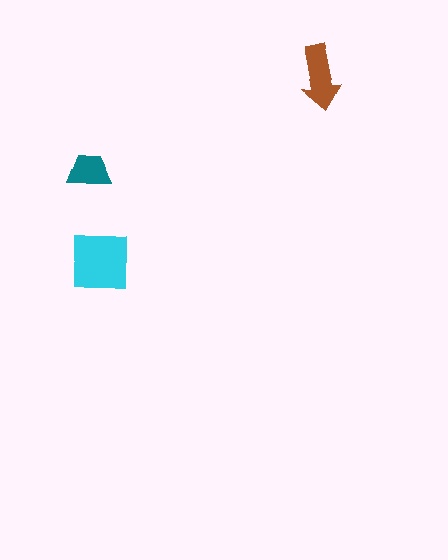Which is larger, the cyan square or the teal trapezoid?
The cyan square.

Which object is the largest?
The cyan square.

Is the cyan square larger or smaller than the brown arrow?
Larger.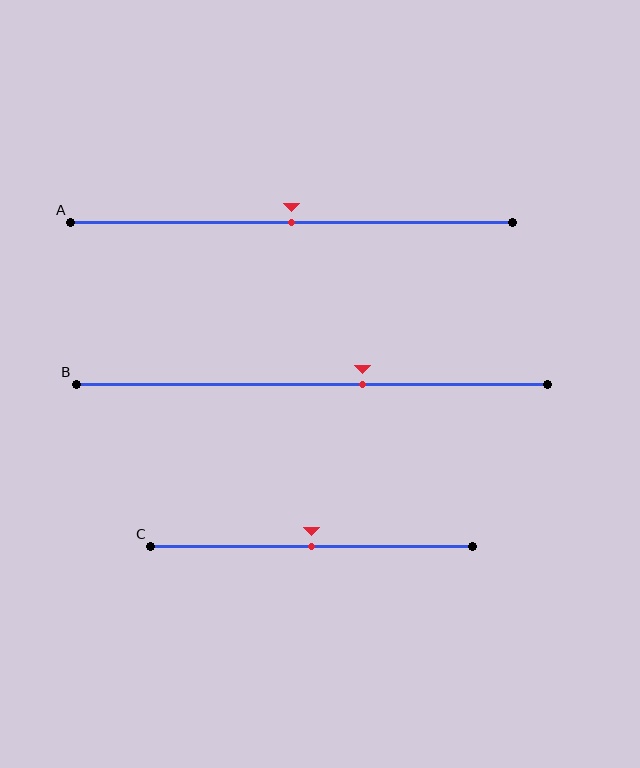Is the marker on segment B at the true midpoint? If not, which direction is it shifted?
No, the marker on segment B is shifted to the right by about 11% of the segment length.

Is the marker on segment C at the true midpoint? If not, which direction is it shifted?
Yes, the marker on segment C is at the true midpoint.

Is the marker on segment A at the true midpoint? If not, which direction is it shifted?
Yes, the marker on segment A is at the true midpoint.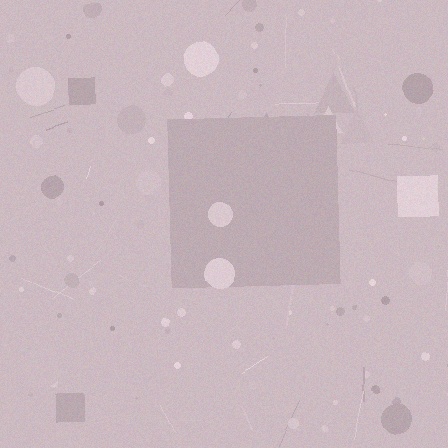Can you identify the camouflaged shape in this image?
The camouflaged shape is a square.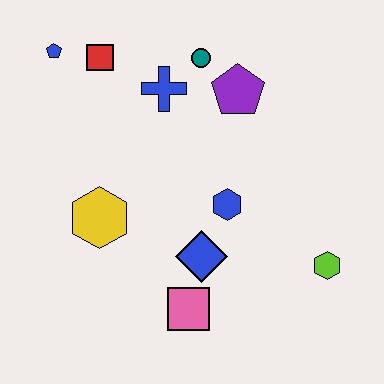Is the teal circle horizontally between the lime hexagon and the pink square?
Yes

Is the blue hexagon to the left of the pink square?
No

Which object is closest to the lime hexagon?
The blue hexagon is closest to the lime hexagon.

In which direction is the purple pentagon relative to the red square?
The purple pentagon is to the right of the red square.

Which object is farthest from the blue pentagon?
The lime hexagon is farthest from the blue pentagon.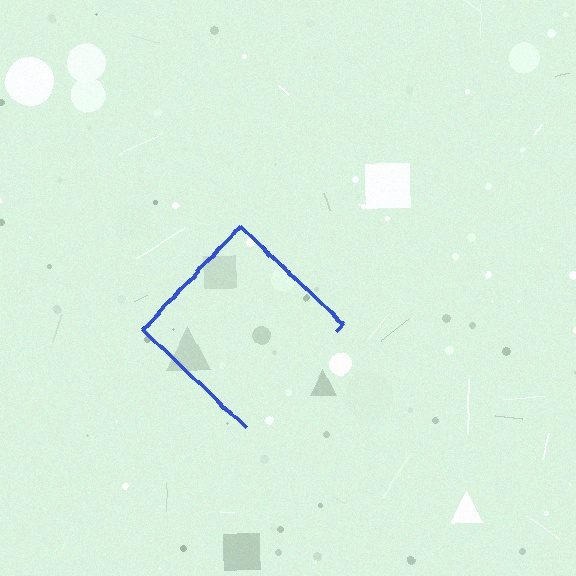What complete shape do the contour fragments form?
The contour fragments form a diamond.